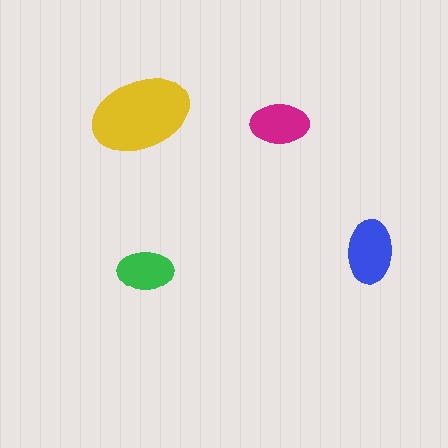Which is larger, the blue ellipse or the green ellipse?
The blue one.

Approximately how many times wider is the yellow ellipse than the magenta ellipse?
About 1.5 times wider.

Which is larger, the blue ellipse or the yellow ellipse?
The yellow one.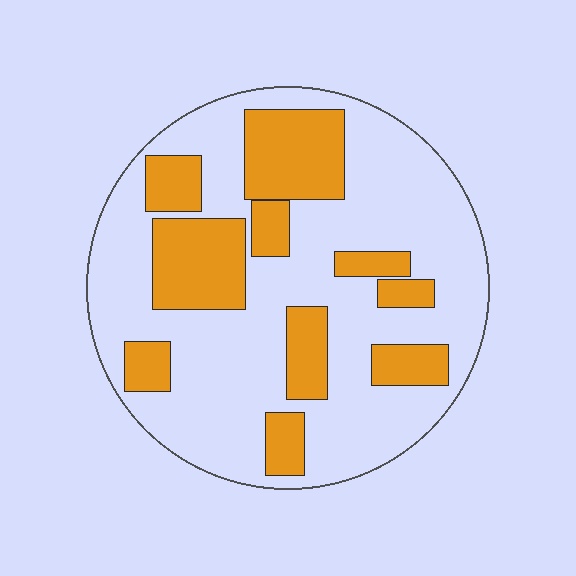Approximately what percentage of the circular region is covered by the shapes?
Approximately 30%.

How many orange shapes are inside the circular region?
10.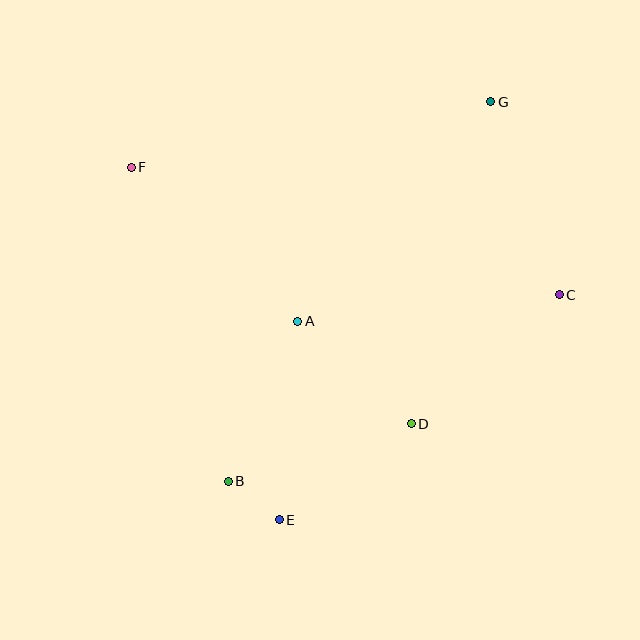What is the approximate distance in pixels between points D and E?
The distance between D and E is approximately 163 pixels.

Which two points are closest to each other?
Points B and E are closest to each other.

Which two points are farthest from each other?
Points E and G are farthest from each other.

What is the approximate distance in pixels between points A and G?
The distance between A and G is approximately 292 pixels.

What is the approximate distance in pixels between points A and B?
The distance between A and B is approximately 175 pixels.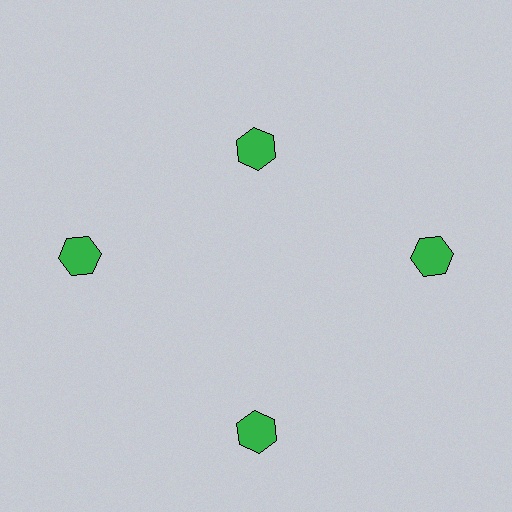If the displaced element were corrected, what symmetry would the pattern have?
It would have 4-fold rotational symmetry — the pattern would map onto itself every 90 degrees.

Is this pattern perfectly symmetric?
No. The 4 green hexagons are arranged in a ring, but one element near the 12 o'clock position is pulled inward toward the center, breaking the 4-fold rotational symmetry.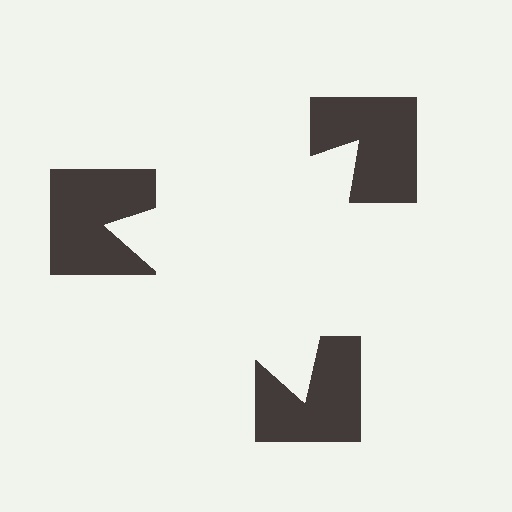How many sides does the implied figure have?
3 sides.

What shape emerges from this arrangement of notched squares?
An illusory triangle — its edges are inferred from the aligned wedge cuts in the notched squares, not physically drawn.